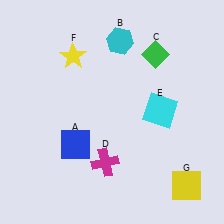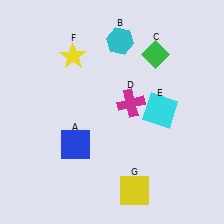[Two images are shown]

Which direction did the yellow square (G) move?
The yellow square (G) moved left.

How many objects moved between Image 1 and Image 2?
2 objects moved between the two images.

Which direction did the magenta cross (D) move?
The magenta cross (D) moved up.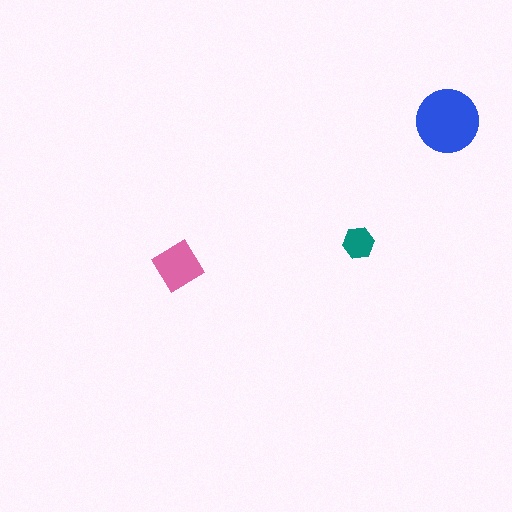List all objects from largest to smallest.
The blue circle, the pink diamond, the teal hexagon.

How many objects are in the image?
There are 3 objects in the image.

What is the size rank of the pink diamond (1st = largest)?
2nd.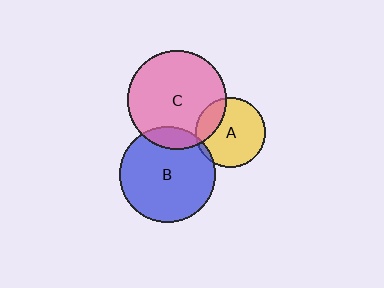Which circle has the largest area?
Circle C (pink).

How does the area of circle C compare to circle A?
Approximately 2.0 times.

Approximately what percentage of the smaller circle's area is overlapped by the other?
Approximately 5%.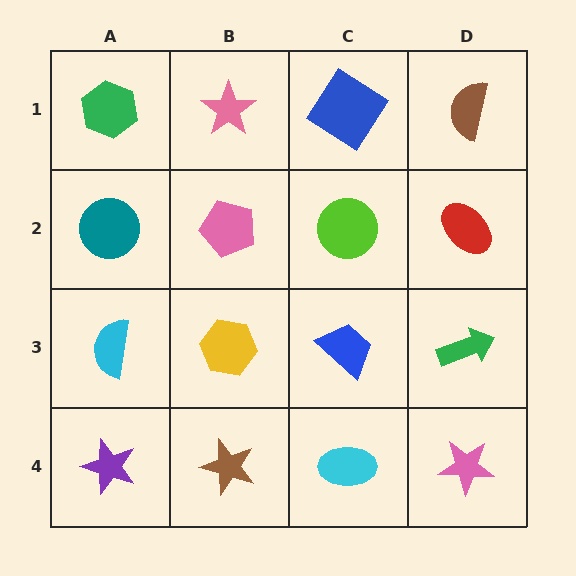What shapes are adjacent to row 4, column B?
A yellow hexagon (row 3, column B), a purple star (row 4, column A), a cyan ellipse (row 4, column C).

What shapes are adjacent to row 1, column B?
A pink pentagon (row 2, column B), a green hexagon (row 1, column A), a blue diamond (row 1, column C).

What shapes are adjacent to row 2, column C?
A blue diamond (row 1, column C), a blue trapezoid (row 3, column C), a pink pentagon (row 2, column B), a red ellipse (row 2, column D).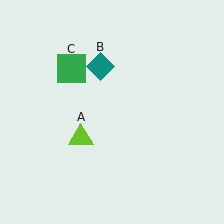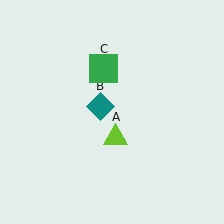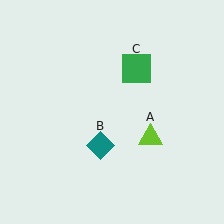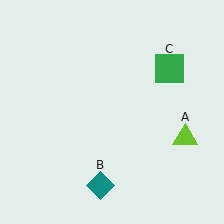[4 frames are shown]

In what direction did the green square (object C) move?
The green square (object C) moved right.